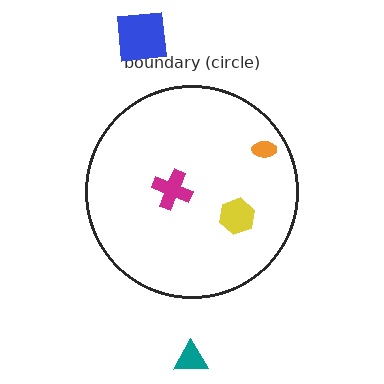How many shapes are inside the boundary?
3 inside, 2 outside.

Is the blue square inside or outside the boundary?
Outside.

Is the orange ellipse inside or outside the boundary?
Inside.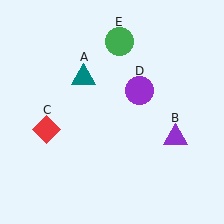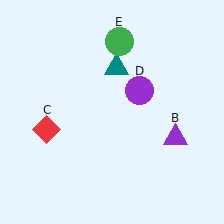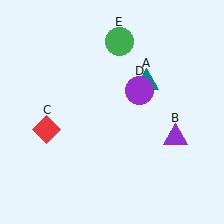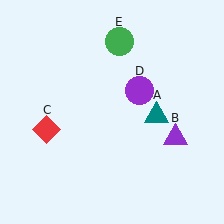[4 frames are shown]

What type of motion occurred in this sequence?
The teal triangle (object A) rotated clockwise around the center of the scene.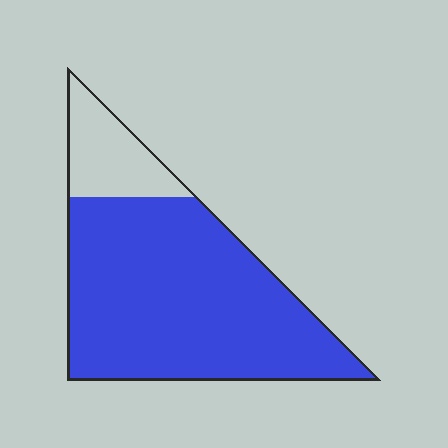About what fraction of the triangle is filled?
About five sixths (5/6).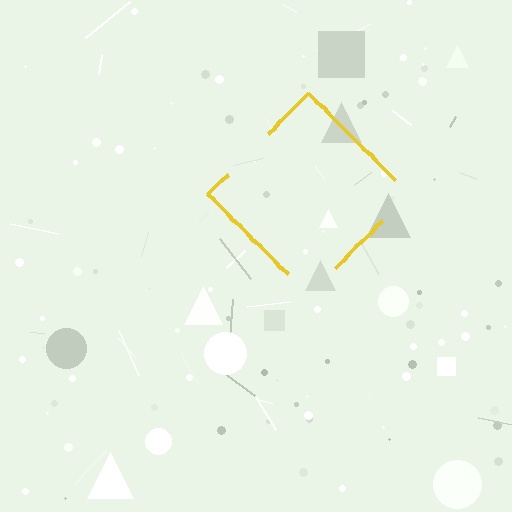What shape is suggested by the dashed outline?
The dashed outline suggests a diamond.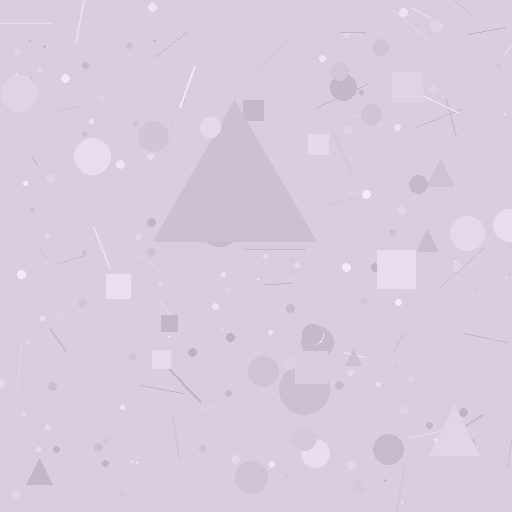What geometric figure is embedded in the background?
A triangle is embedded in the background.